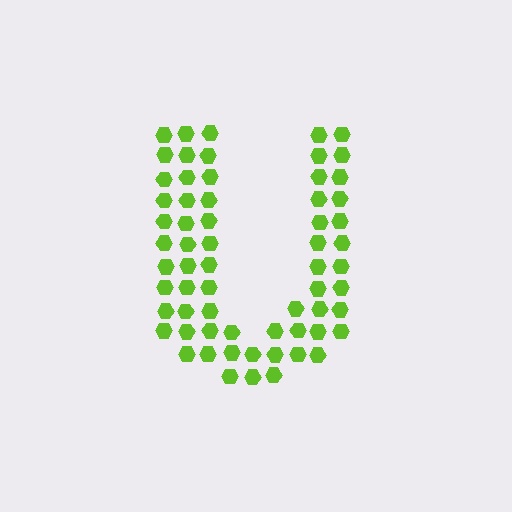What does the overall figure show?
The overall figure shows the letter U.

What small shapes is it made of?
It is made of small hexagons.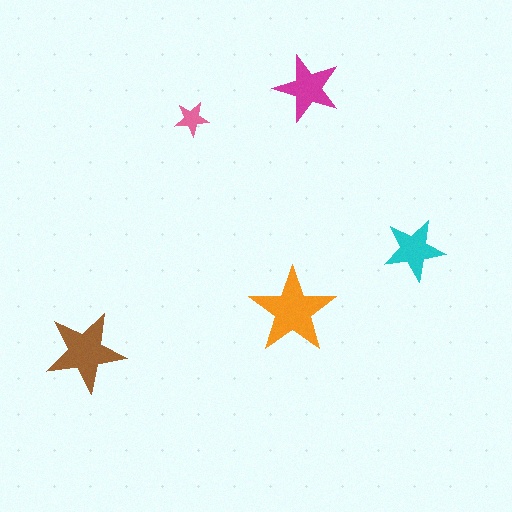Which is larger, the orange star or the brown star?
The orange one.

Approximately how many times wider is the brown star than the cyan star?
About 1.5 times wider.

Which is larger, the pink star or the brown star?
The brown one.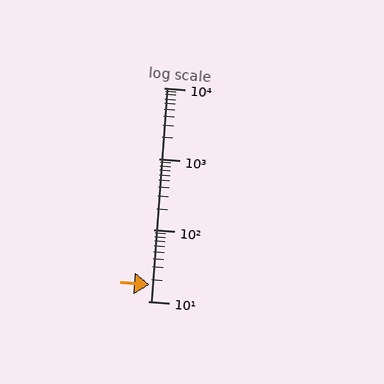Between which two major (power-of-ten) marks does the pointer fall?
The pointer is between 10 and 100.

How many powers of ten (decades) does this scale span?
The scale spans 3 decades, from 10 to 10000.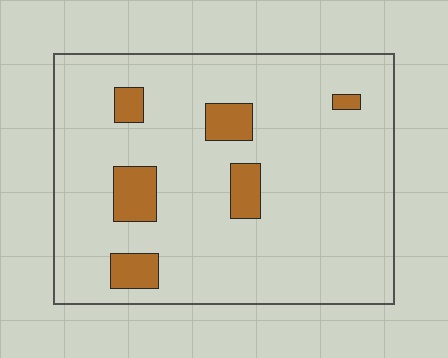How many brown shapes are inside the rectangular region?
6.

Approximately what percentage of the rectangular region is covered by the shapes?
Approximately 10%.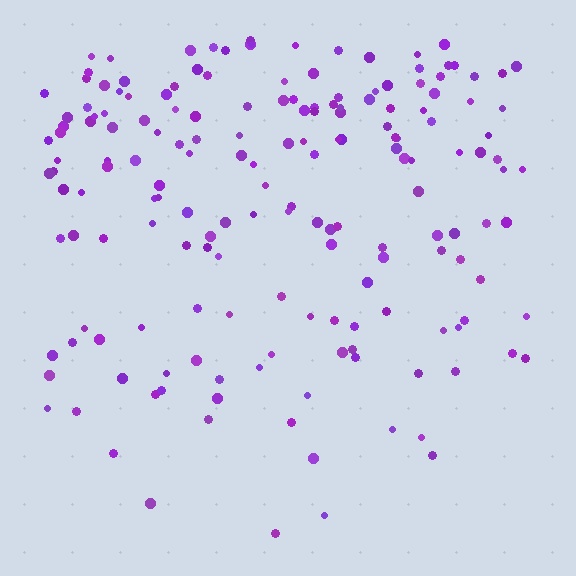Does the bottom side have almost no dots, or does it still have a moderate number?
Still a moderate number, just noticeably fewer than the top.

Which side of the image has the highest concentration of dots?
The top.